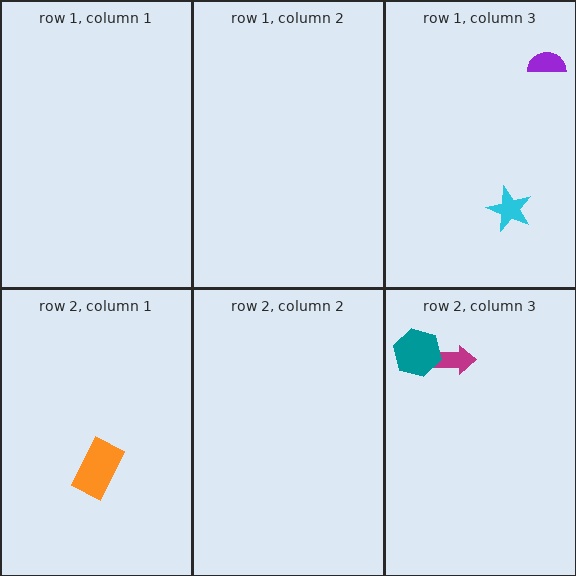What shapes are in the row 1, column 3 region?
The cyan star, the purple semicircle.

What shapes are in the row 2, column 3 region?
The magenta arrow, the teal hexagon.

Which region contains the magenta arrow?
The row 2, column 3 region.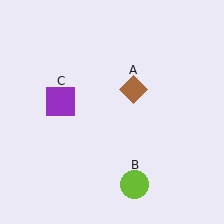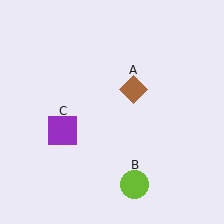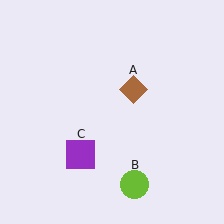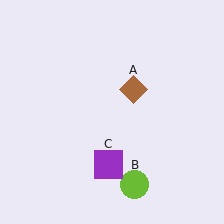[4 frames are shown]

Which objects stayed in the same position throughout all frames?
Brown diamond (object A) and lime circle (object B) remained stationary.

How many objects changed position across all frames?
1 object changed position: purple square (object C).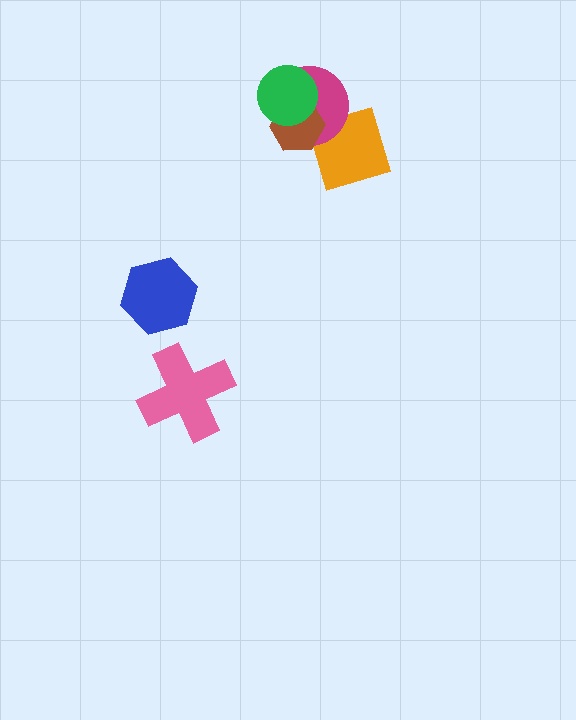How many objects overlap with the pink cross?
0 objects overlap with the pink cross.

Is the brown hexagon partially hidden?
Yes, it is partially covered by another shape.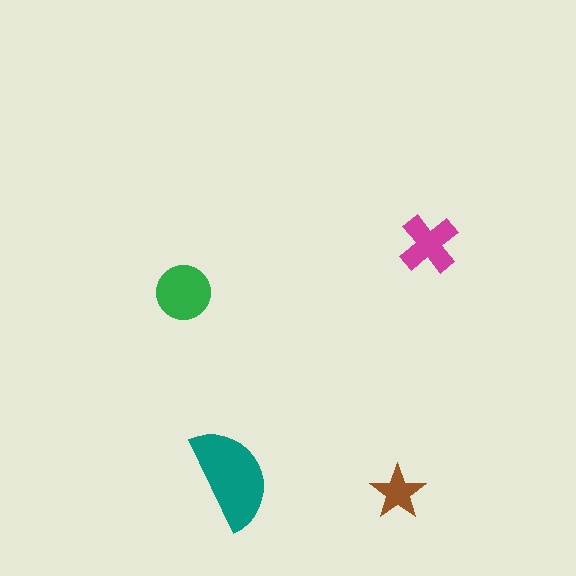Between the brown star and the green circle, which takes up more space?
The green circle.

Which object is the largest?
The teal semicircle.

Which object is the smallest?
The brown star.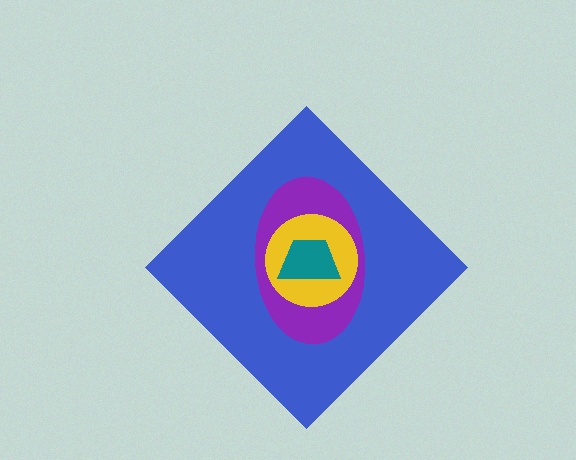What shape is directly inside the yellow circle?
The teal trapezoid.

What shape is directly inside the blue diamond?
The purple ellipse.